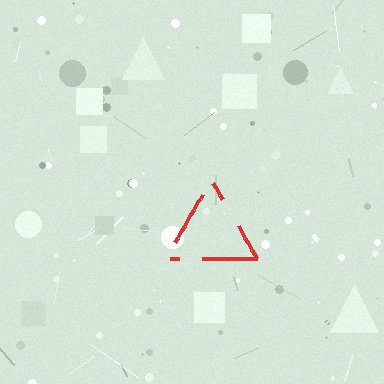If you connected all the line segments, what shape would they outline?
They would outline a triangle.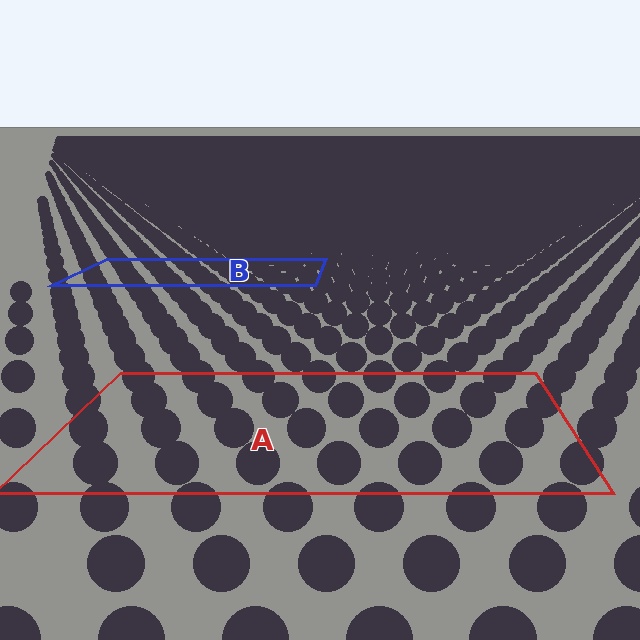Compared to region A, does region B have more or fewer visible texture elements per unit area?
Region B has more texture elements per unit area — they are packed more densely because it is farther away.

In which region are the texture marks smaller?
The texture marks are smaller in region B, because it is farther away.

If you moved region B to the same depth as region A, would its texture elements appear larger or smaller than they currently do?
They would appear larger. At a closer depth, the same texture elements are projected at a bigger on-screen size.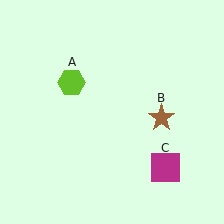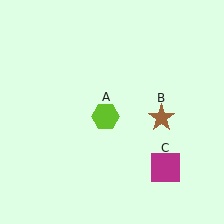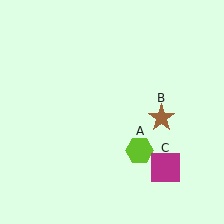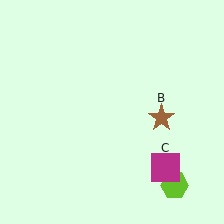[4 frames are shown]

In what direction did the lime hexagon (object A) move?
The lime hexagon (object A) moved down and to the right.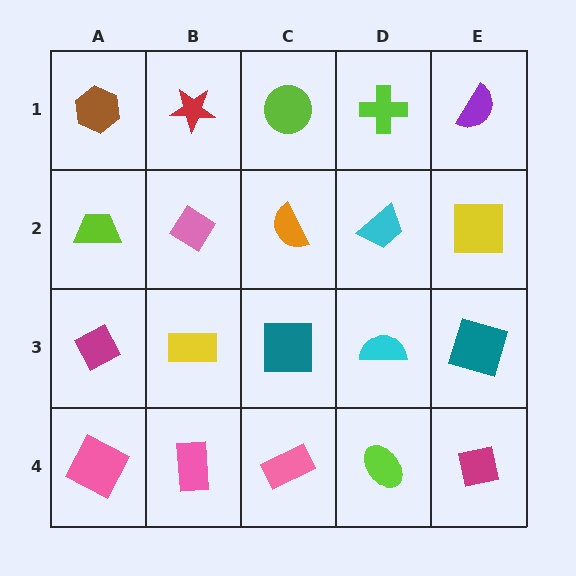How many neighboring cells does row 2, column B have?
4.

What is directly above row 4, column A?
A magenta diamond.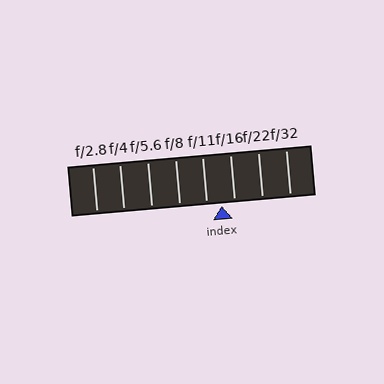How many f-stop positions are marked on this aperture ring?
There are 8 f-stop positions marked.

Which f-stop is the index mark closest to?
The index mark is closest to f/16.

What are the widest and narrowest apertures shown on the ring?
The widest aperture shown is f/2.8 and the narrowest is f/32.